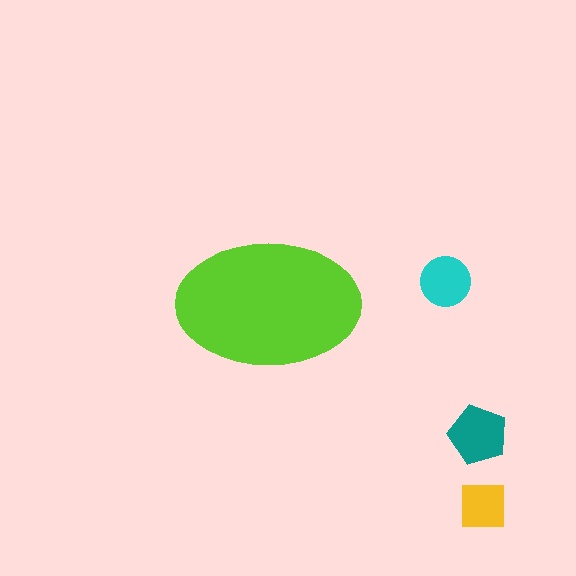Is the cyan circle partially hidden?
No, the cyan circle is fully visible.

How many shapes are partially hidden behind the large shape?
0 shapes are partially hidden.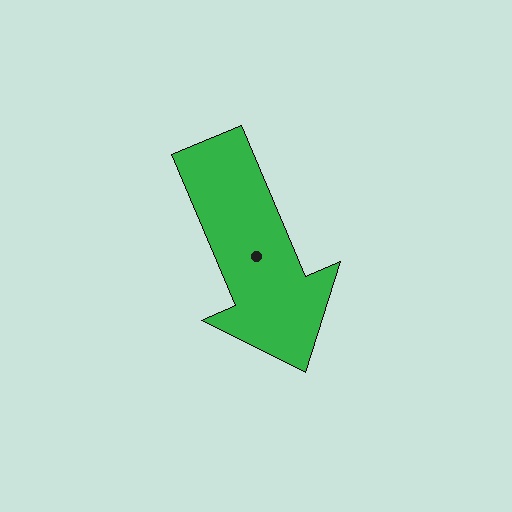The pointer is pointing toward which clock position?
Roughly 5 o'clock.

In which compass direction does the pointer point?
Southeast.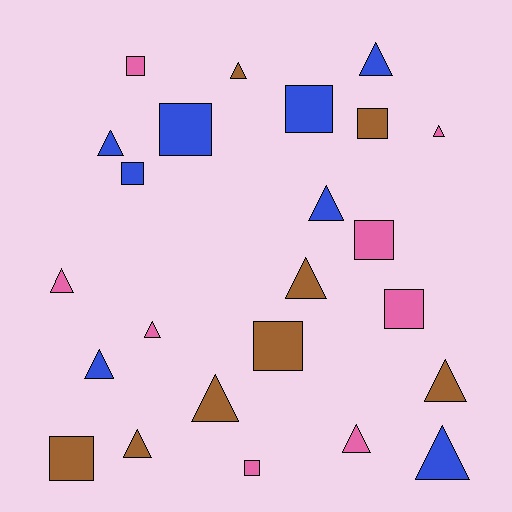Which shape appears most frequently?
Triangle, with 14 objects.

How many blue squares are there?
There are 3 blue squares.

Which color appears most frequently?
Brown, with 8 objects.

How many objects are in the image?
There are 24 objects.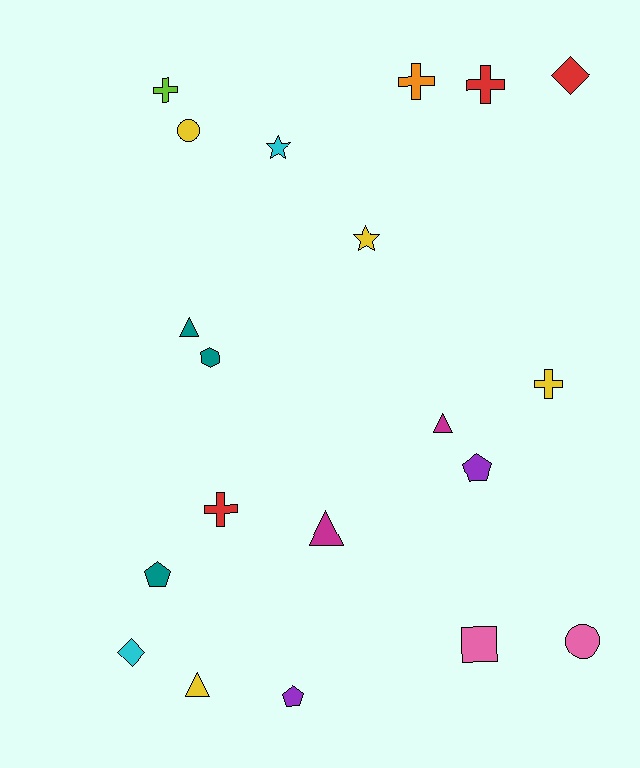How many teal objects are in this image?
There are 3 teal objects.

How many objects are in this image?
There are 20 objects.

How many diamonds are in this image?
There are 2 diamonds.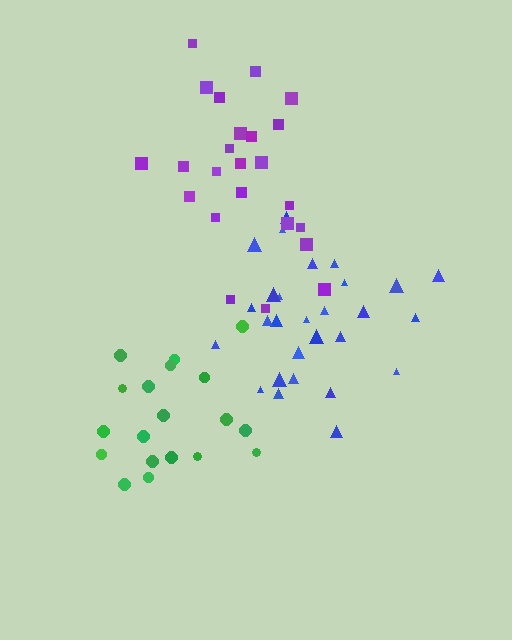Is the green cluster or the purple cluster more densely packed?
Green.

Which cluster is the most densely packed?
Blue.